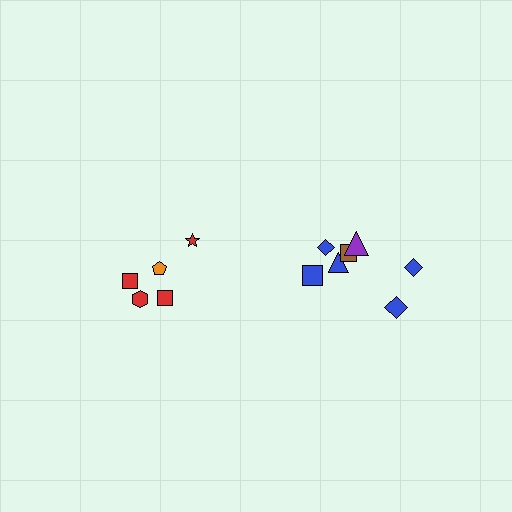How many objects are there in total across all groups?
There are 12 objects.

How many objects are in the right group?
There are 7 objects.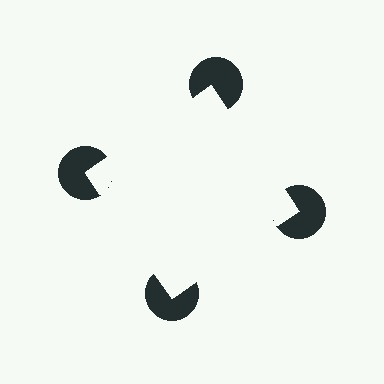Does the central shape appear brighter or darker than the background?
It typically appears slightly brighter than the background, even though no actual brightness change is drawn.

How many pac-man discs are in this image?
There are 4 — one at each vertex of the illusory square.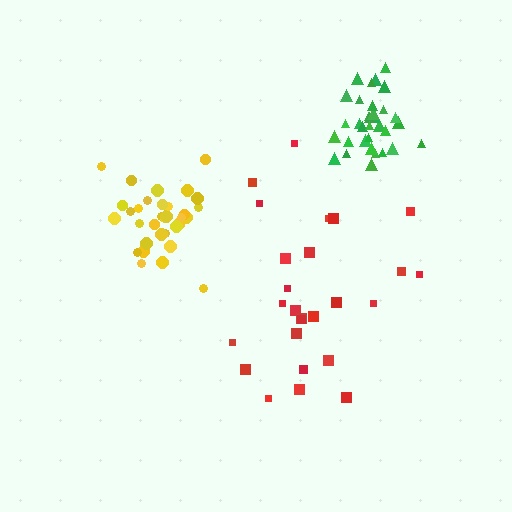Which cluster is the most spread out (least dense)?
Red.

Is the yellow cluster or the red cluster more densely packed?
Yellow.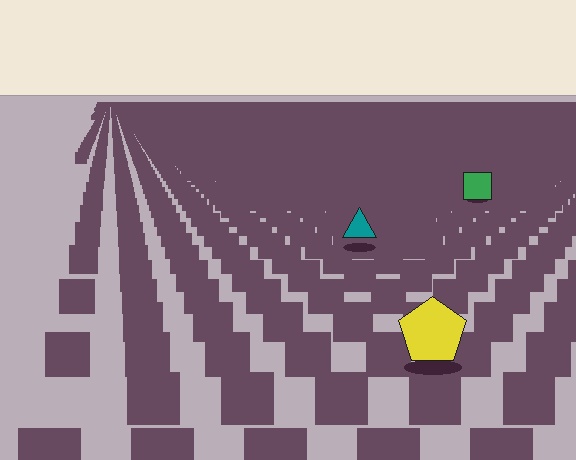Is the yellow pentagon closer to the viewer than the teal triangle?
Yes. The yellow pentagon is closer — you can tell from the texture gradient: the ground texture is coarser near it.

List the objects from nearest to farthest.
From nearest to farthest: the yellow pentagon, the teal triangle, the green square.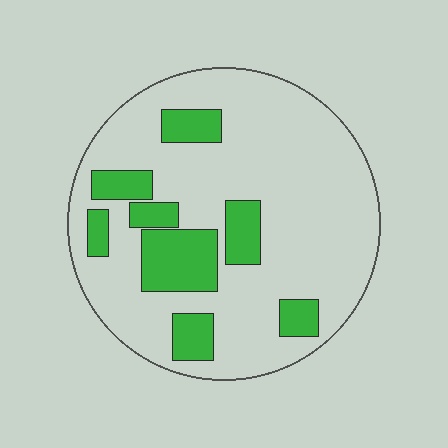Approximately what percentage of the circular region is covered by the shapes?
Approximately 20%.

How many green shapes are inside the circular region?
8.